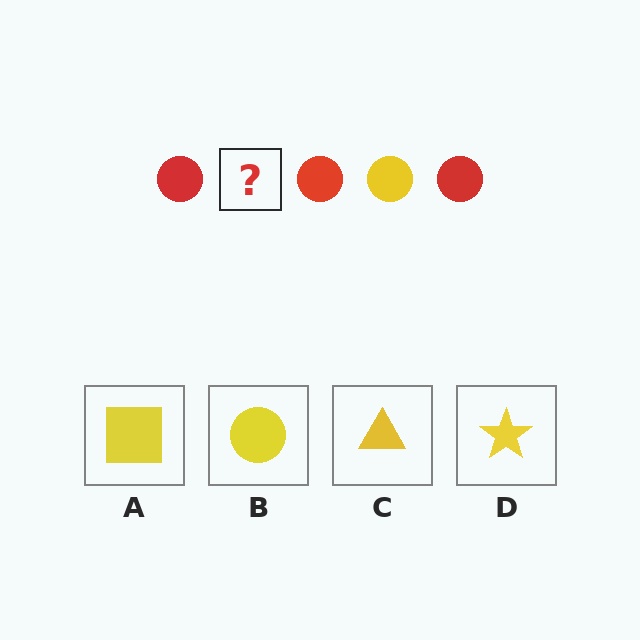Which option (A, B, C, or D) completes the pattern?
B.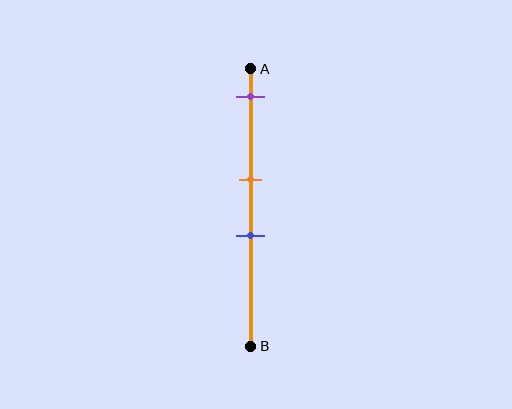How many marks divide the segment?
There are 3 marks dividing the segment.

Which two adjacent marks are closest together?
The orange and blue marks are the closest adjacent pair.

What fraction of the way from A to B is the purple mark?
The purple mark is approximately 10% (0.1) of the way from A to B.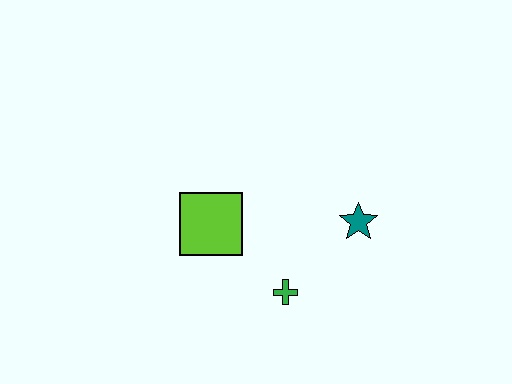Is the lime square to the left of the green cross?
Yes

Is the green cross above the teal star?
No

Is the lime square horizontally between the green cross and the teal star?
No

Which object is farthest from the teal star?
The lime square is farthest from the teal star.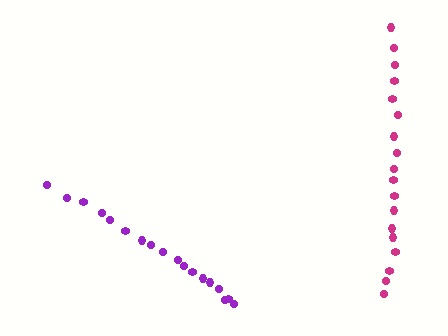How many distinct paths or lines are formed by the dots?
There are 2 distinct paths.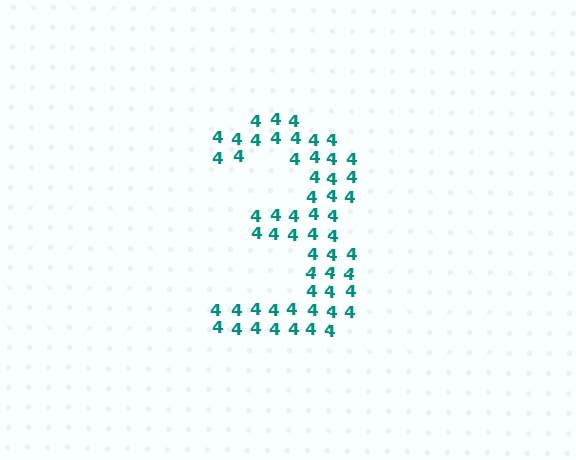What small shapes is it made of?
It is made of small digit 4's.